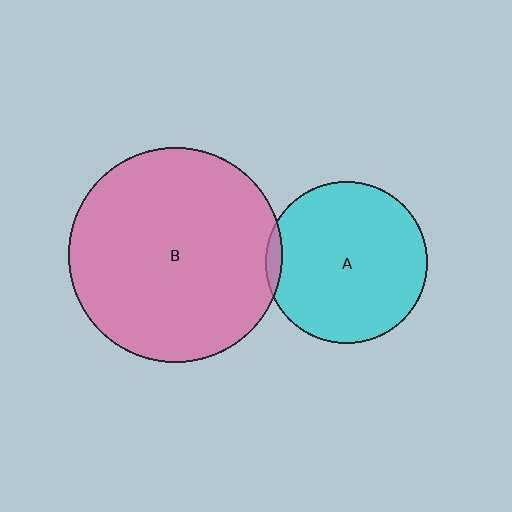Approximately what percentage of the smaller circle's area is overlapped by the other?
Approximately 5%.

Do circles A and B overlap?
Yes.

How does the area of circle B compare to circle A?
Approximately 1.7 times.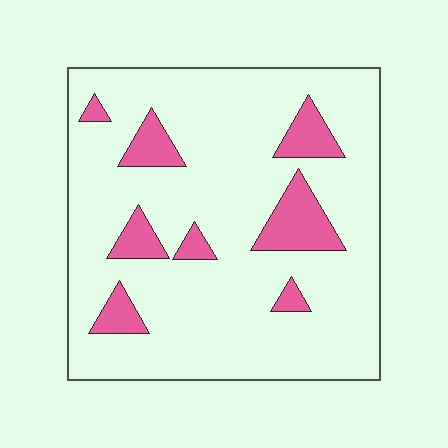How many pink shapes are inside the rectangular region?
8.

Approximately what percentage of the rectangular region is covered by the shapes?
Approximately 15%.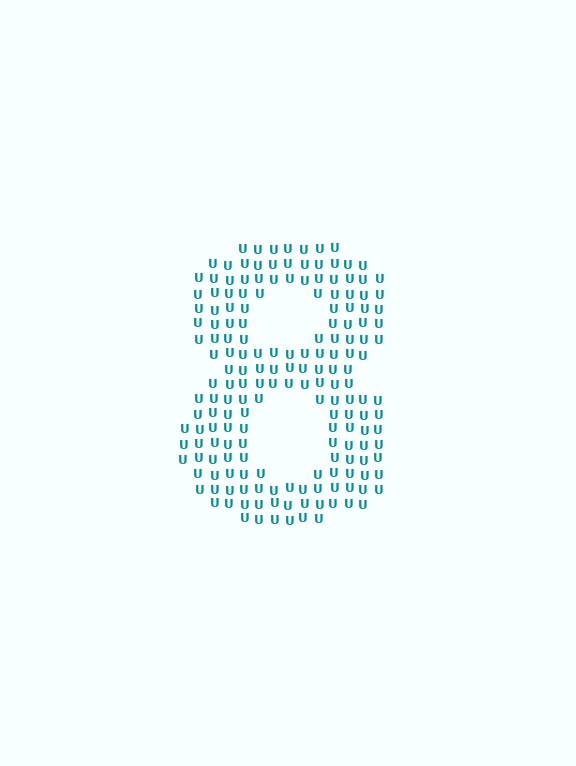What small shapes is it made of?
It is made of small letter U's.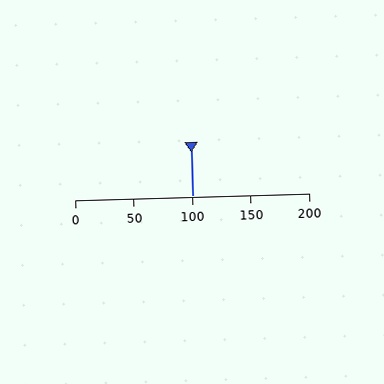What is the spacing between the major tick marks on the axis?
The major ticks are spaced 50 apart.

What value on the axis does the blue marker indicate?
The marker indicates approximately 100.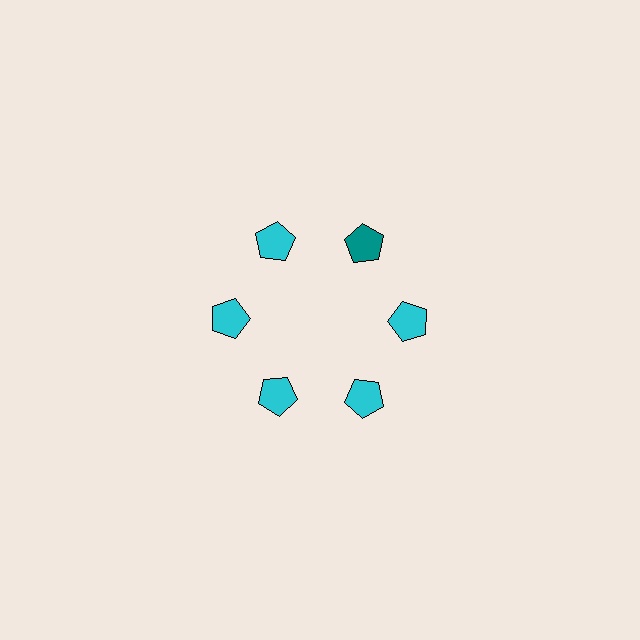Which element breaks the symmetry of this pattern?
The teal pentagon at roughly the 1 o'clock position breaks the symmetry. All other shapes are cyan pentagons.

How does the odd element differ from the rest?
It has a different color: teal instead of cyan.